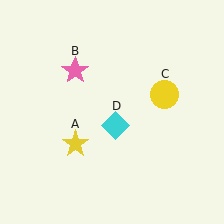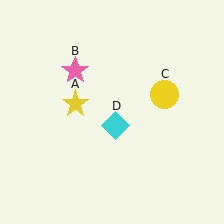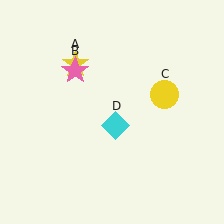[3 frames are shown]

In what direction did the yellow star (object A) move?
The yellow star (object A) moved up.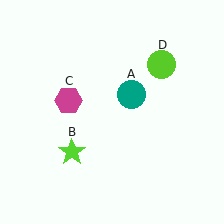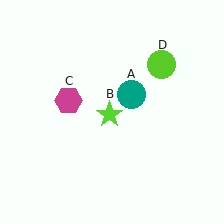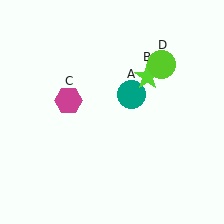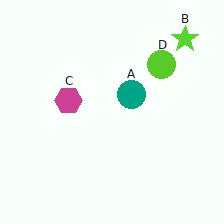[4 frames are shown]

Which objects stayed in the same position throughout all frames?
Teal circle (object A) and magenta hexagon (object C) and lime circle (object D) remained stationary.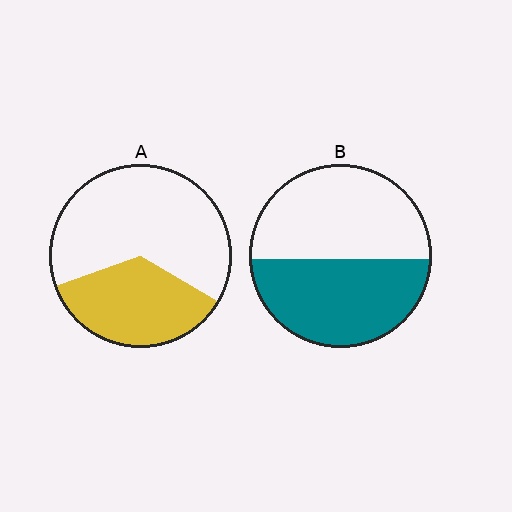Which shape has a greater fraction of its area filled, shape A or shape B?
Shape B.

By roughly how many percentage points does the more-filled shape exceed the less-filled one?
By roughly 10 percentage points (B over A).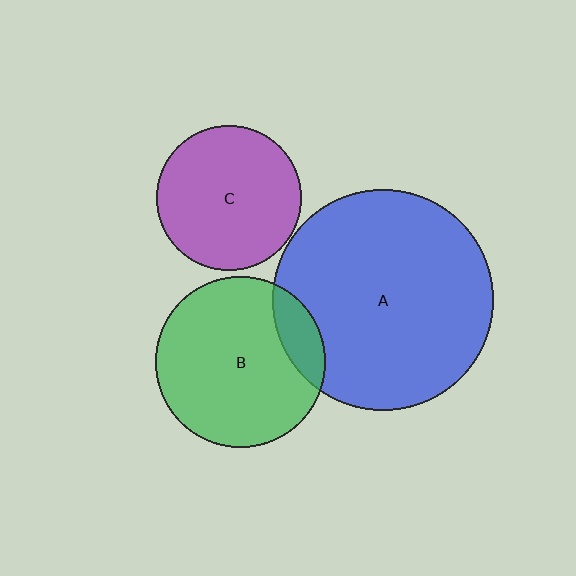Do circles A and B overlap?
Yes.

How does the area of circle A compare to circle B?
Approximately 1.7 times.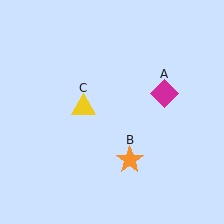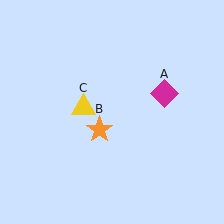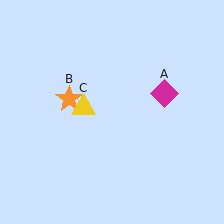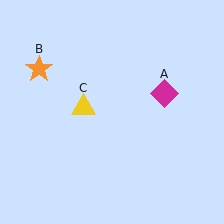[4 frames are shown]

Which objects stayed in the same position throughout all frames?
Magenta diamond (object A) and yellow triangle (object C) remained stationary.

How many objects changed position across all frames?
1 object changed position: orange star (object B).